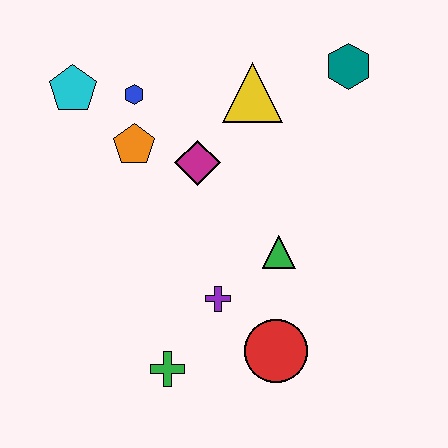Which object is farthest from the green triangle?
The cyan pentagon is farthest from the green triangle.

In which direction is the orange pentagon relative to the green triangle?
The orange pentagon is to the left of the green triangle.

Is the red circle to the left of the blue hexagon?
No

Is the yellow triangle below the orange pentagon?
No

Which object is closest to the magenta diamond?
The orange pentagon is closest to the magenta diamond.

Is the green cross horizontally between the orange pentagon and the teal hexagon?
Yes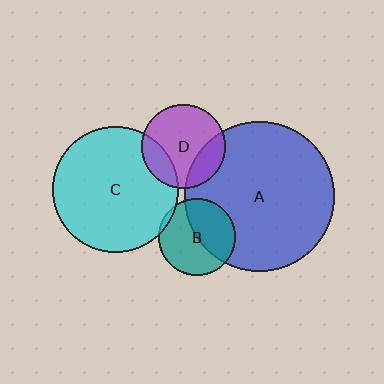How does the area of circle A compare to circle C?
Approximately 1.4 times.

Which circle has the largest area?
Circle A (blue).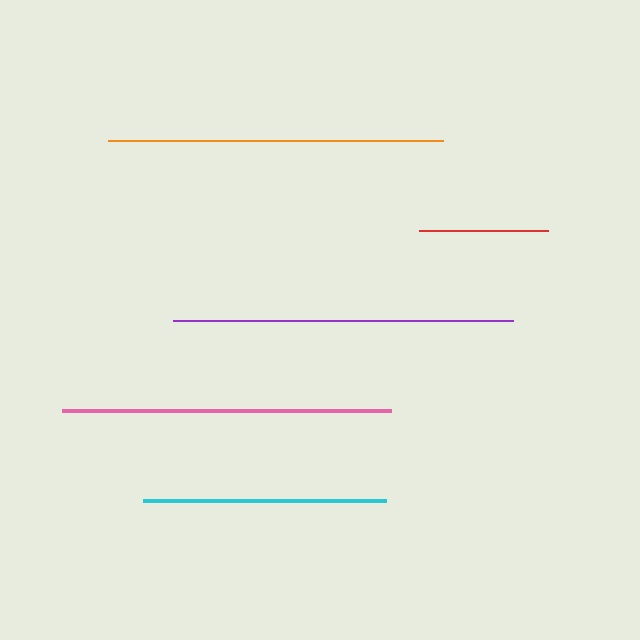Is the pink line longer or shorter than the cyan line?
The pink line is longer than the cyan line.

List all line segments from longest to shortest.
From longest to shortest: purple, orange, pink, cyan, red.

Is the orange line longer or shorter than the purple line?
The purple line is longer than the orange line.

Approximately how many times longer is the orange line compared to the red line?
The orange line is approximately 2.6 times the length of the red line.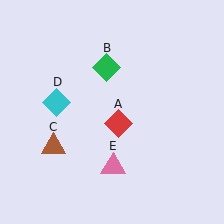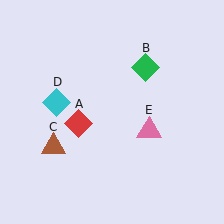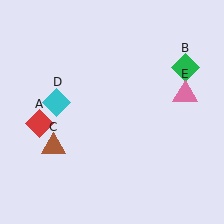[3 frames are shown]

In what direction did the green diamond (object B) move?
The green diamond (object B) moved right.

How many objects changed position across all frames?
3 objects changed position: red diamond (object A), green diamond (object B), pink triangle (object E).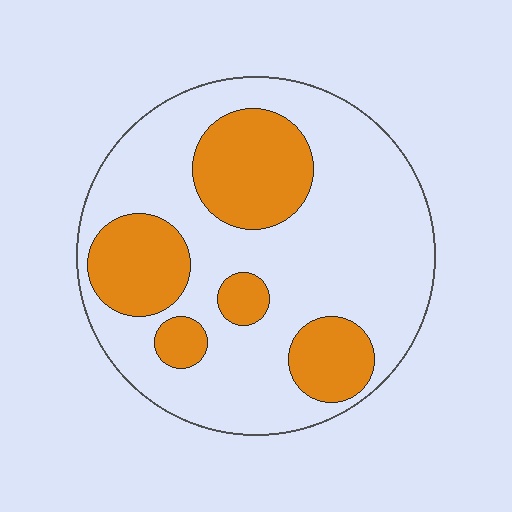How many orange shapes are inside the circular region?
5.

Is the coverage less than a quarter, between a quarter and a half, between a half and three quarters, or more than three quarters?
Between a quarter and a half.